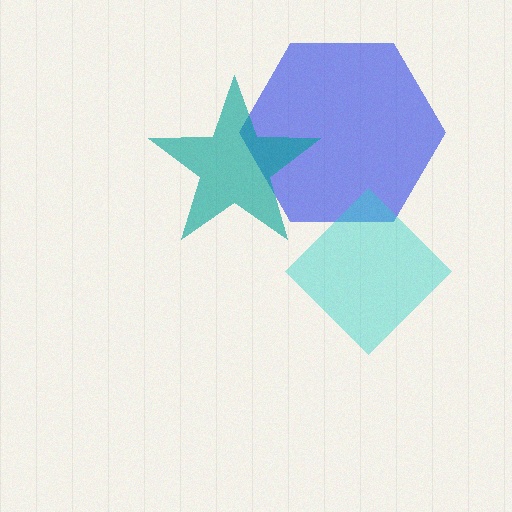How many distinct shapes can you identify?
There are 3 distinct shapes: a blue hexagon, a teal star, a cyan diamond.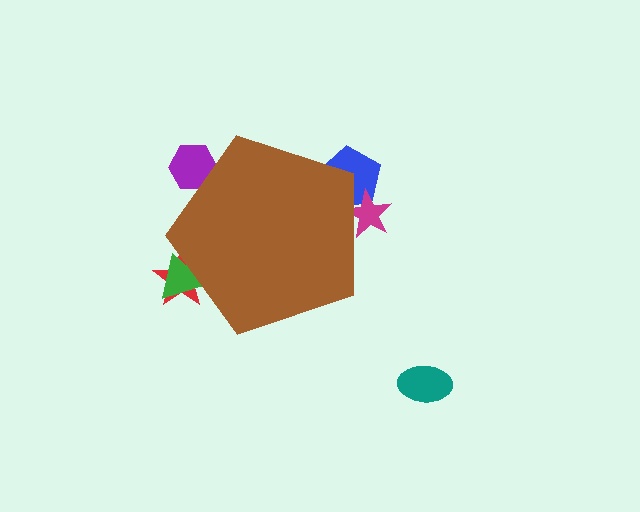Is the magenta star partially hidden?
Yes, the magenta star is partially hidden behind the brown pentagon.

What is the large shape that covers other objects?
A brown pentagon.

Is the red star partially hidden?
Yes, the red star is partially hidden behind the brown pentagon.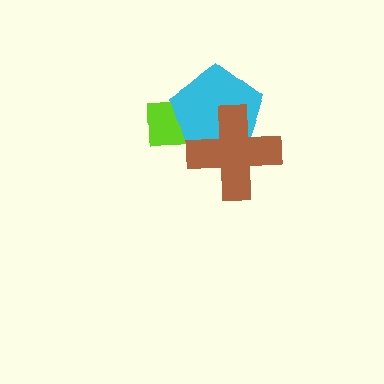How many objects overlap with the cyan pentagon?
2 objects overlap with the cyan pentagon.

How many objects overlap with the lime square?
1 object overlaps with the lime square.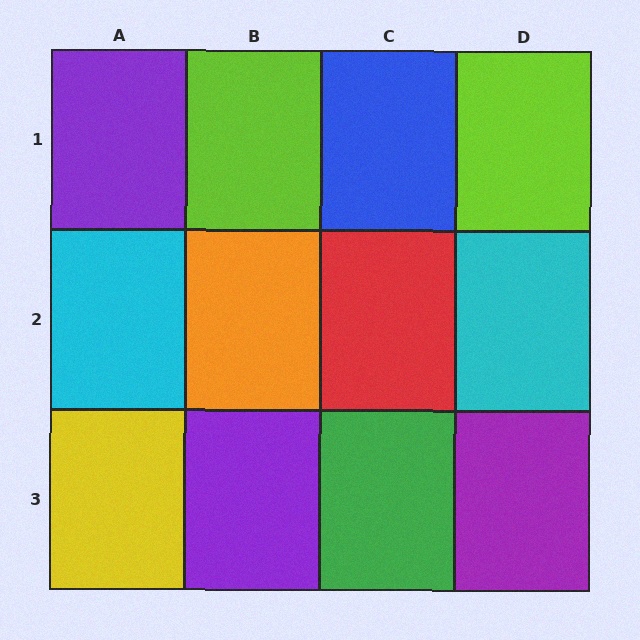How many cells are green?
1 cell is green.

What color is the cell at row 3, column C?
Green.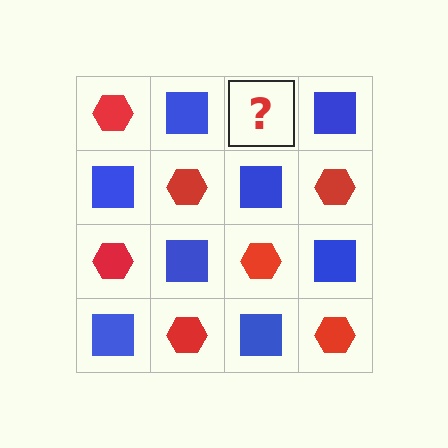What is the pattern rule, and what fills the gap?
The rule is that it alternates red hexagon and blue square in a checkerboard pattern. The gap should be filled with a red hexagon.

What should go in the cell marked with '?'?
The missing cell should contain a red hexagon.